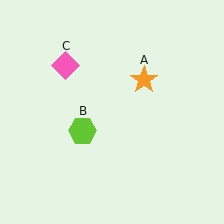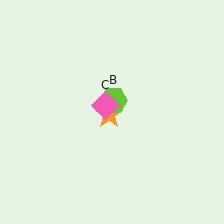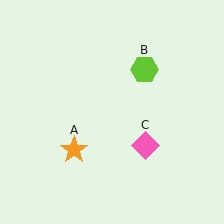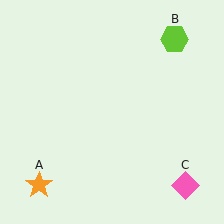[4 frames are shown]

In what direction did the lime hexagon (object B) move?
The lime hexagon (object B) moved up and to the right.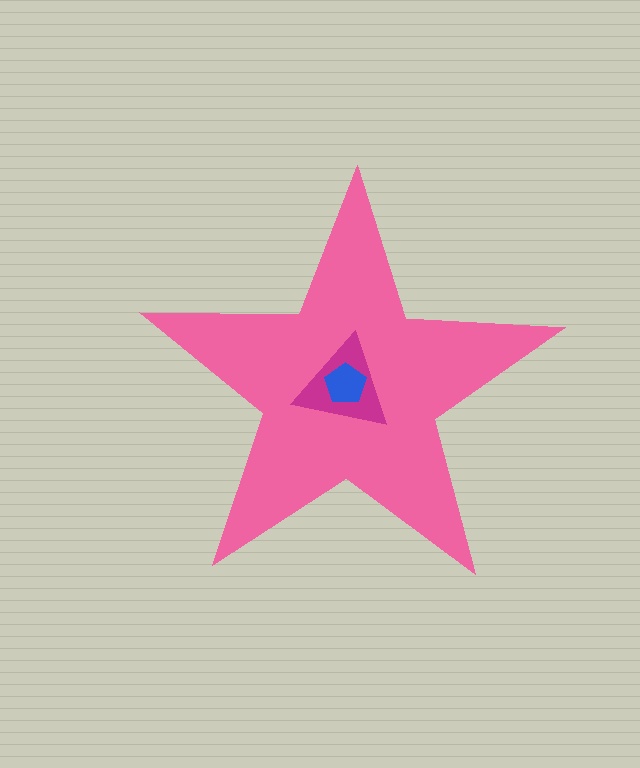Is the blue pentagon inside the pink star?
Yes.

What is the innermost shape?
The blue pentagon.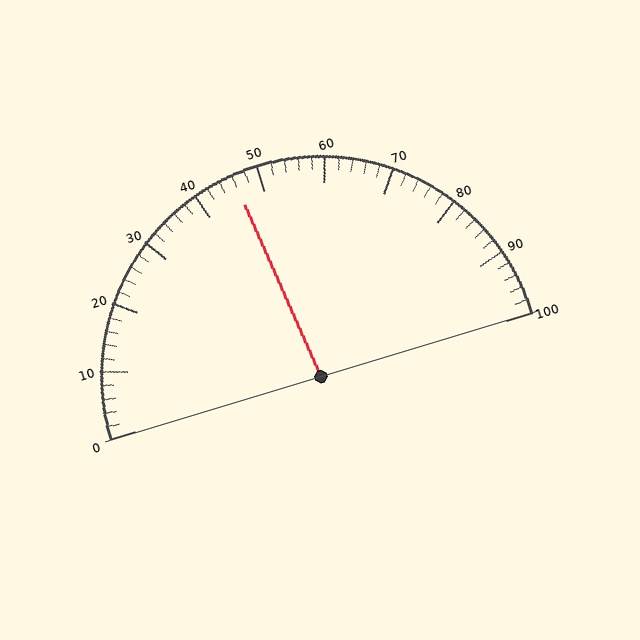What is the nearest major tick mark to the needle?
The nearest major tick mark is 50.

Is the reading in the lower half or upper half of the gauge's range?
The reading is in the lower half of the range (0 to 100).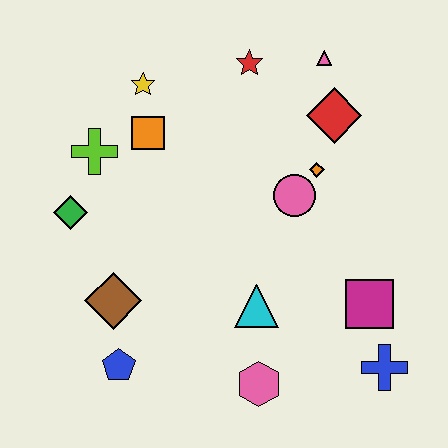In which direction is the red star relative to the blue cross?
The red star is above the blue cross.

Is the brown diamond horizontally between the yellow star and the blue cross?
No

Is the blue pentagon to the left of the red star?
Yes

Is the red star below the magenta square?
No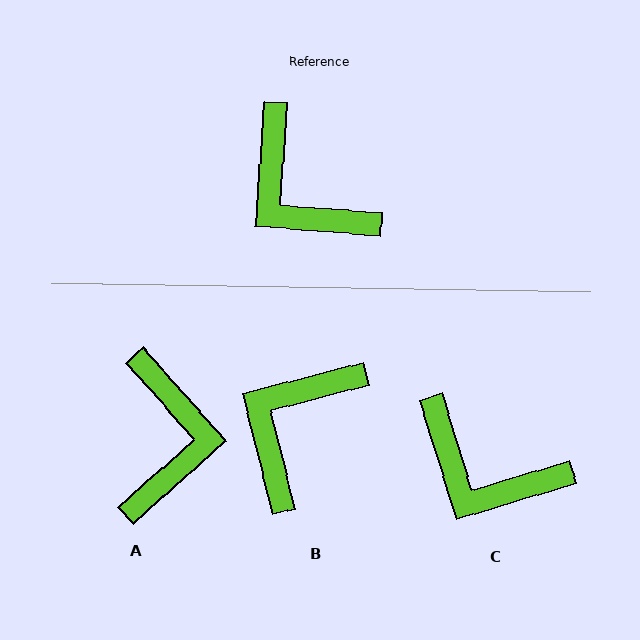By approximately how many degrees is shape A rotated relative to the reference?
Approximately 136 degrees counter-clockwise.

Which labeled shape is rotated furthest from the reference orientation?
A, about 136 degrees away.